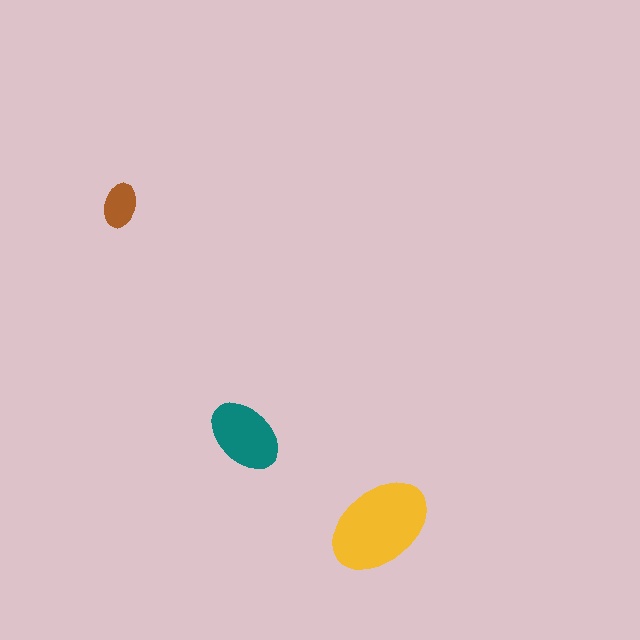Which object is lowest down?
The yellow ellipse is bottommost.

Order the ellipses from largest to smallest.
the yellow one, the teal one, the brown one.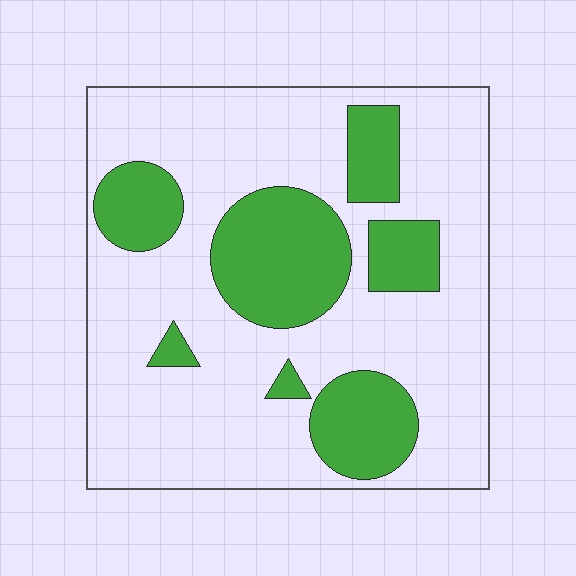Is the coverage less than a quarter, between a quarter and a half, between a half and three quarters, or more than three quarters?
Between a quarter and a half.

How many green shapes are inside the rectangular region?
7.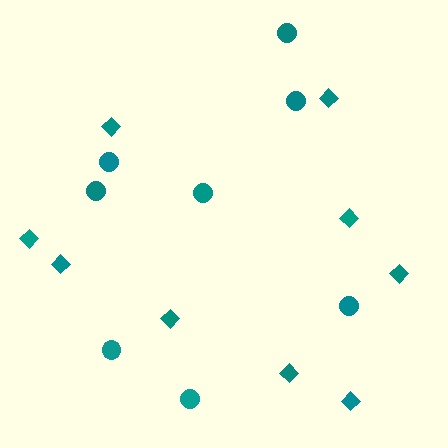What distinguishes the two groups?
There are 2 groups: one group of circles (8) and one group of diamonds (9).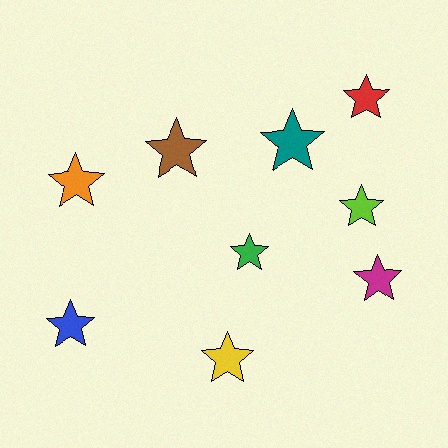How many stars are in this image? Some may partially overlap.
There are 9 stars.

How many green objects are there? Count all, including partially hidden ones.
There is 1 green object.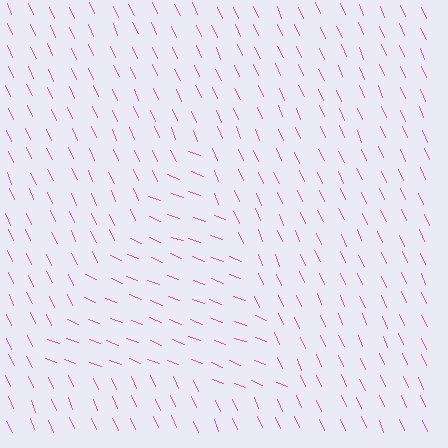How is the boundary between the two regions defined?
The boundary is defined purely by a change in line orientation (approximately 45 degrees difference). All lines are the same color and thickness.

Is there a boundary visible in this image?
Yes, there is a texture boundary formed by a change in line orientation.